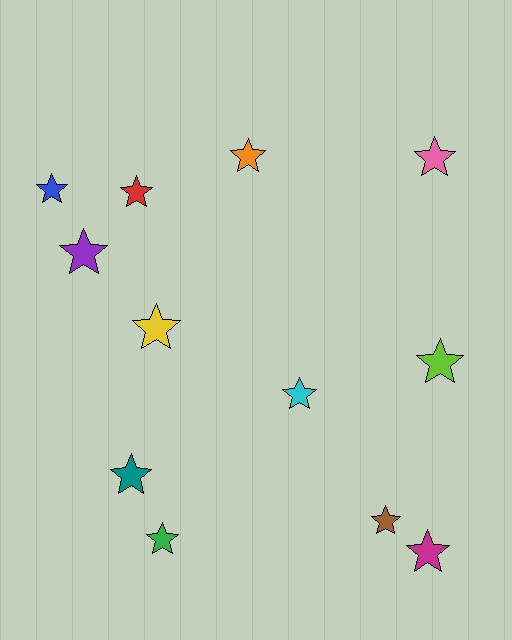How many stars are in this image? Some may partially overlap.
There are 12 stars.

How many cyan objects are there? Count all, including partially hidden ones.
There is 1 cyan object.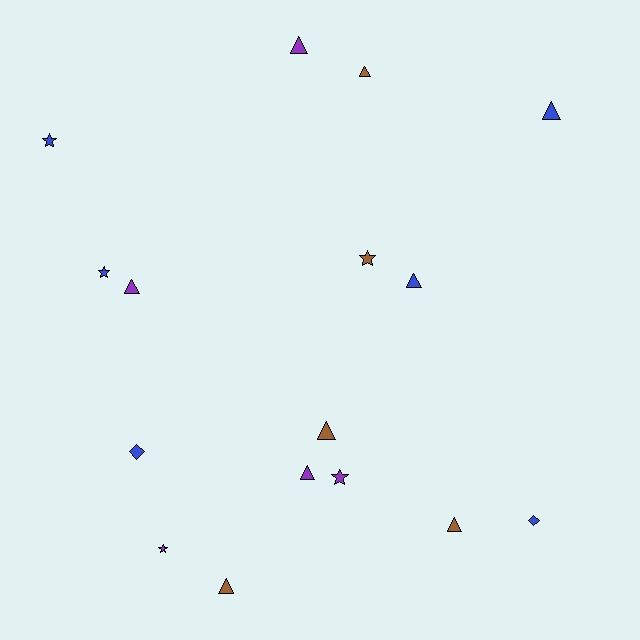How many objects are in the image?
There are 16 objects.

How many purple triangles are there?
There are 3 purple triangles.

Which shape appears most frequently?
Triangle, with 9 objects.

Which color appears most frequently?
Blue, with 6 objects.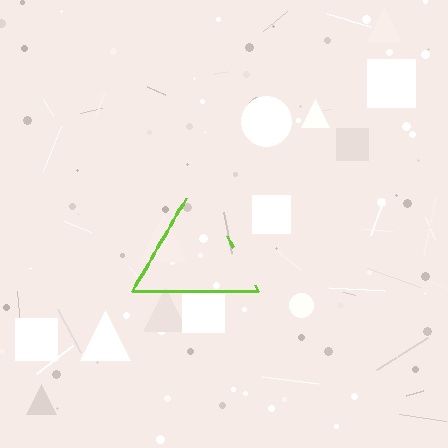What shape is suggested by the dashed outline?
The dashed outline suggests a triangle.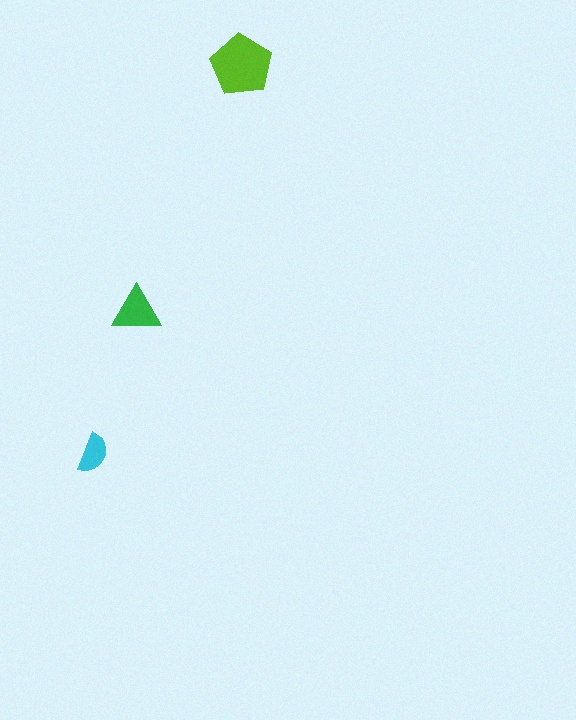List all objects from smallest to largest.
The cyan semicircle, the green triangle, the lime pentagon.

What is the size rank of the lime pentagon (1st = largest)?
1st.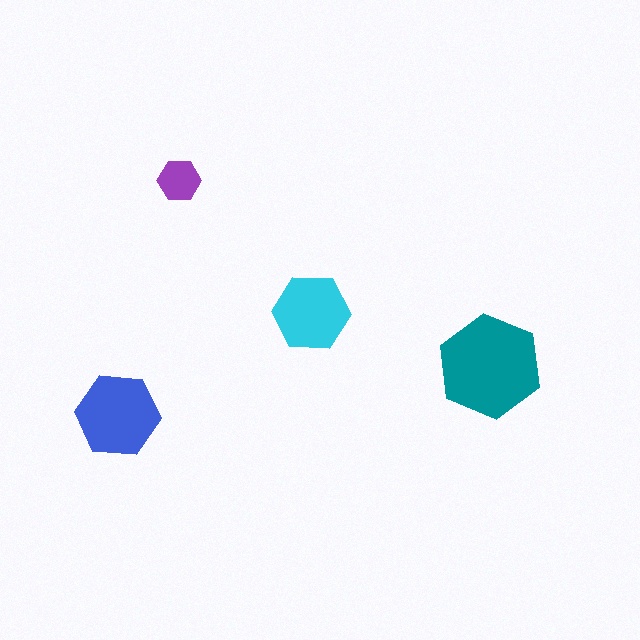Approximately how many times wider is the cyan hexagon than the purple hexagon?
About 2 times wider.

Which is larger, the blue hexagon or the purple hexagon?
The blue one.